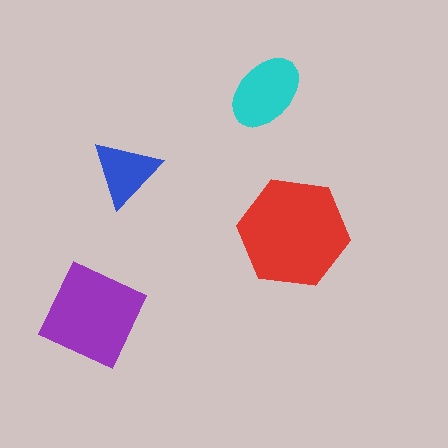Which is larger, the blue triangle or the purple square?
The purple square.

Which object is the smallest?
The blue triangle.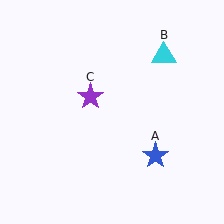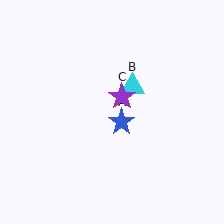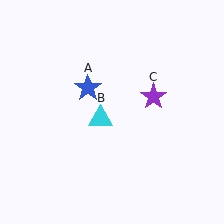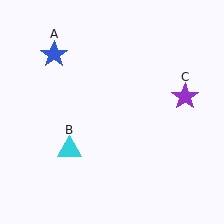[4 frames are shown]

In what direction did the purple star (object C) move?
The purple star (object C) moved right.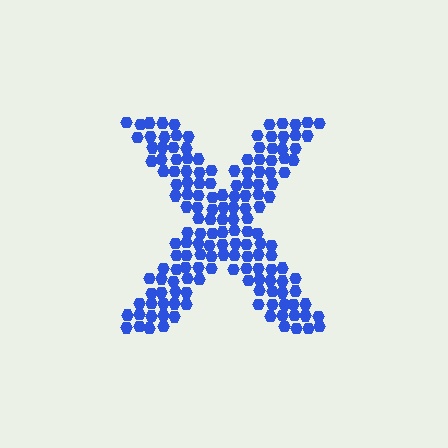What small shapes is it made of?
It is made of small hexagons.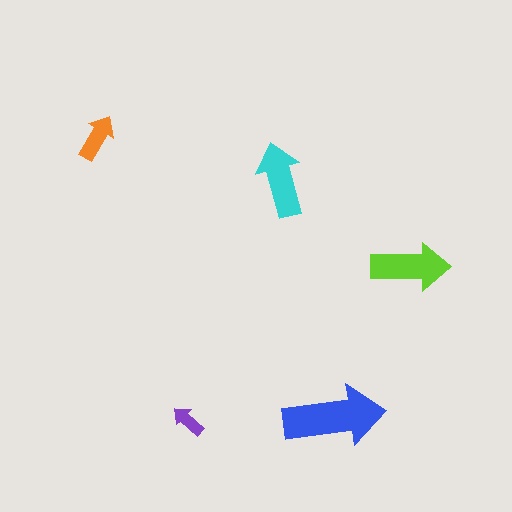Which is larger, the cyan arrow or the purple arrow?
The cyan one.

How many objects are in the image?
There are 5 objects in the image.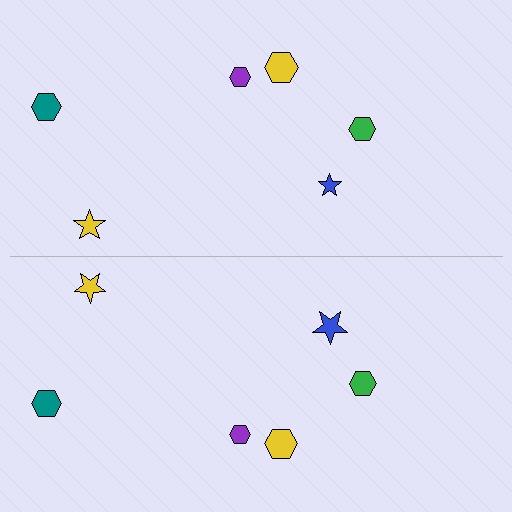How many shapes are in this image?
There are 12 shapes in this image.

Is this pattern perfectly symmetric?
No, the pattern is not perfectly symmetric. The blue star on the bottom side has a different size than its mirror counterpart.